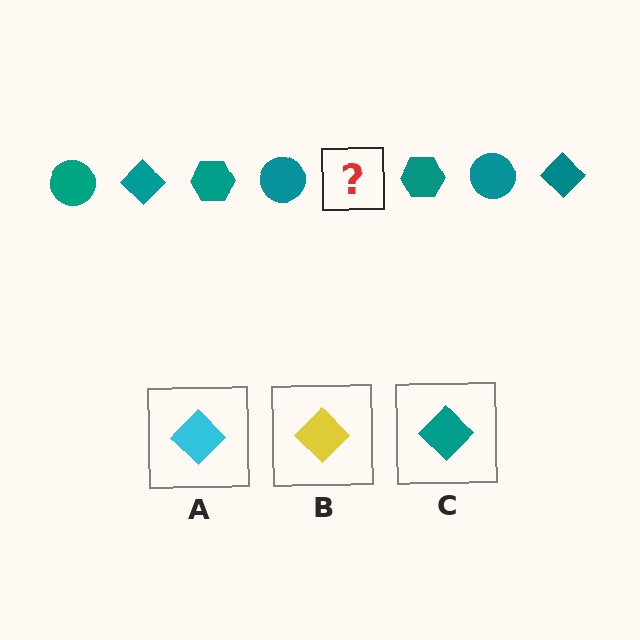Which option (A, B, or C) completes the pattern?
C.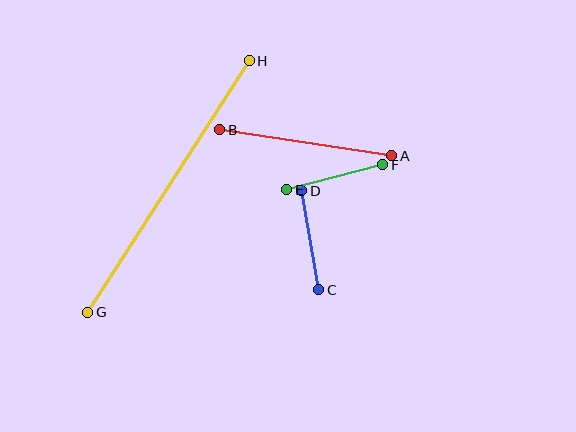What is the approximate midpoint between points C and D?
The midpoint is at approximately (310, 240) pixels.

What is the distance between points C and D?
The distance is approximately 100 pixels.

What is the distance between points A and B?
The distance is approximately 174 pixels.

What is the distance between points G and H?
The distance is approximately 299 pixels.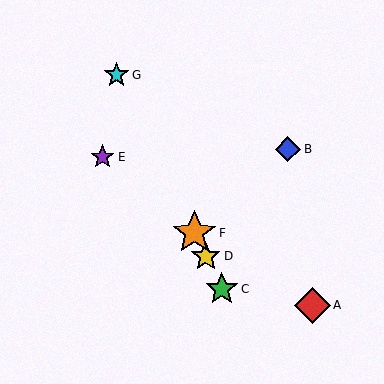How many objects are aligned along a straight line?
4 objects (C, D, F, G) are aligned along a straight line.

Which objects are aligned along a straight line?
Objects C, D, F, G are aligned along a straight line.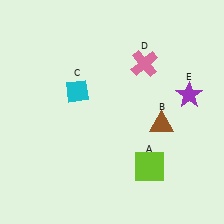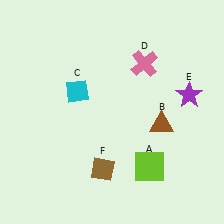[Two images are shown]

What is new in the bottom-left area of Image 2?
A brown diamond (F) was added in the bottom-left area of Image 2.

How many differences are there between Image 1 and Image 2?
There is 1 difference between the two images.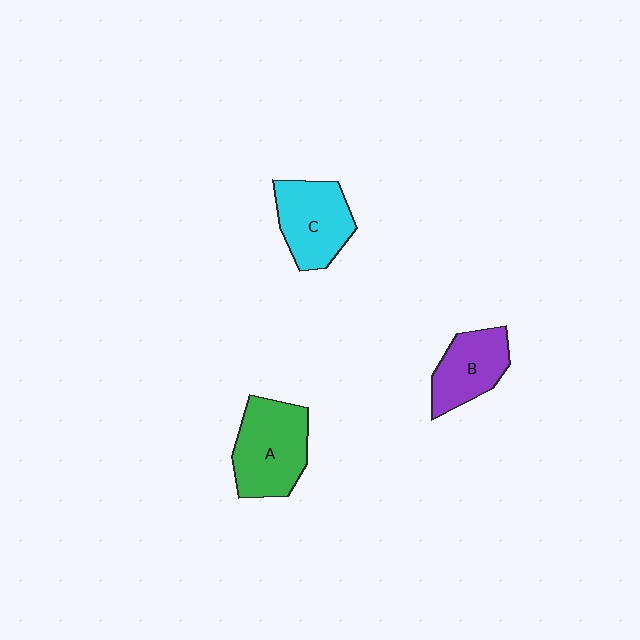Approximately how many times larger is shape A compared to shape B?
Approximately 1.3 times.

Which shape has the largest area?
Shape A (green).